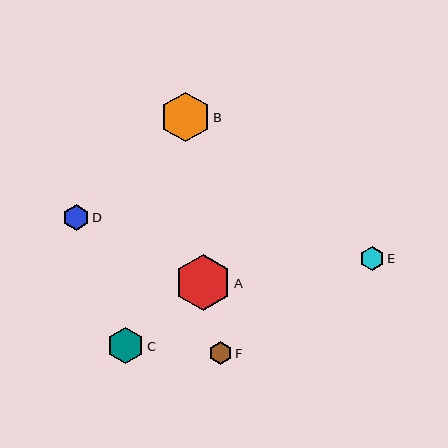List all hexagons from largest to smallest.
From largest to smallest: A, B, C, D, E, F.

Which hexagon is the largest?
Hexagon A is the largest with a size of approximately 57 pixels.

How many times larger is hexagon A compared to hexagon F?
Hexagon A is approximately 2.5 times the size of hexagon F.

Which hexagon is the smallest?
Hexagon F is the smallest with a size of approximately 23 pixels.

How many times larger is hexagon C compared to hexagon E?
Hexagon C is approximately 1.5 times the size of hexagon E.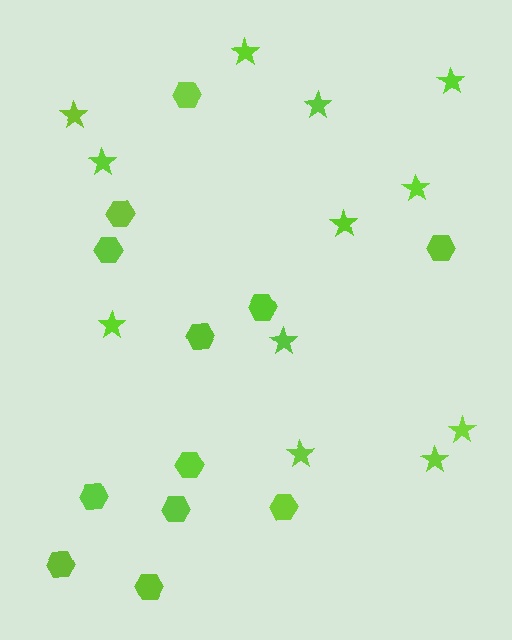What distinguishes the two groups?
There are 2 groups: one group of hexagons (12) and one group of stars (12).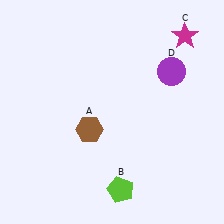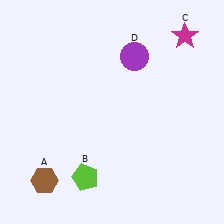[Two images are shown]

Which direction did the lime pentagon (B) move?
The lime pentagon (B) moved left.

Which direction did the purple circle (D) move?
The purple circle (D) moved left.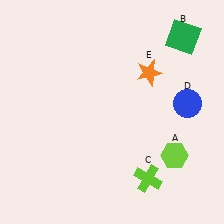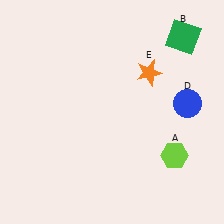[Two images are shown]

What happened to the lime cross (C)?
The lime cross (C) was removed in Image 2. It was in the bottom-right area of Image 1.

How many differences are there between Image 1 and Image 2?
There is 1 difference between the two images.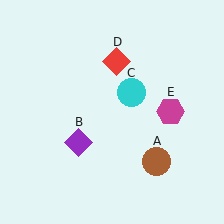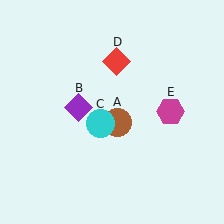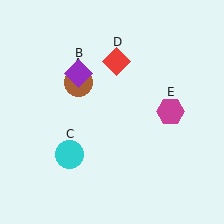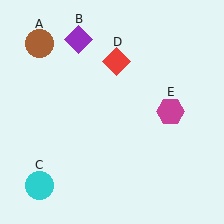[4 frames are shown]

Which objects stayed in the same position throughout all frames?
Red diamond (object D) and magenta hexagon (object E) remained stationary.